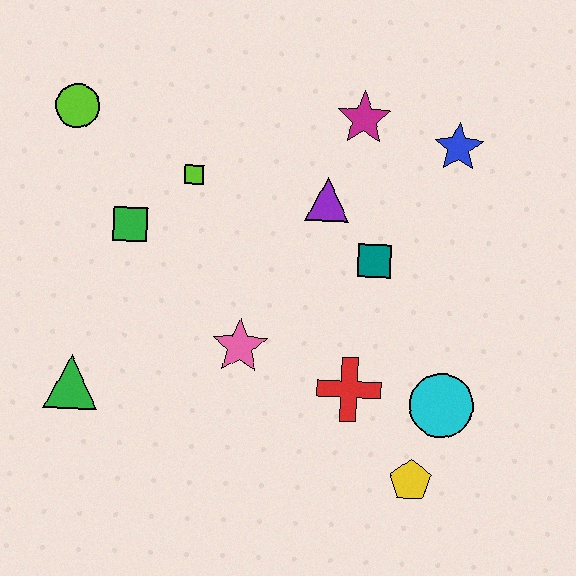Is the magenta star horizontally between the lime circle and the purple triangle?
No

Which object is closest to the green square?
The lime square is closest to the green square.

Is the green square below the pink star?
No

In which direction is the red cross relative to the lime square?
The red cross is below the lime square.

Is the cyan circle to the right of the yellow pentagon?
Yes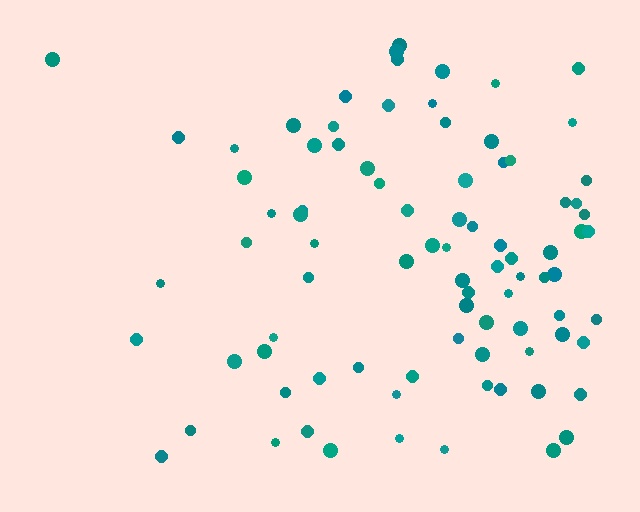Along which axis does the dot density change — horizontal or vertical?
Horizontal.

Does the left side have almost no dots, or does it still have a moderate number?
Still a moderate number, just noticeably fewer than the right.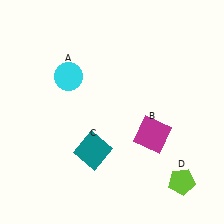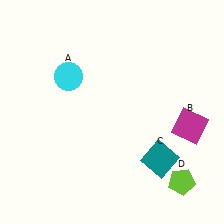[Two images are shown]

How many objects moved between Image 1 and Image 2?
2 objects moved between the two images.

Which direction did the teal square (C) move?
The teal square (C) moved right.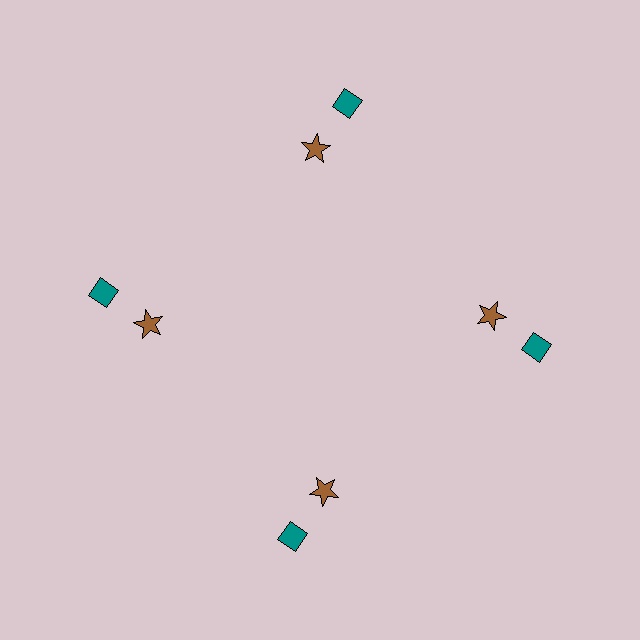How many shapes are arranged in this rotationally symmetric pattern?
There are 8 shapes, arranged in 4 groups of 2.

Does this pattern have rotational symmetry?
Yes, this pattern has 4-fold rotational symmetry. It looks the same after rotating 90 degrees around the center.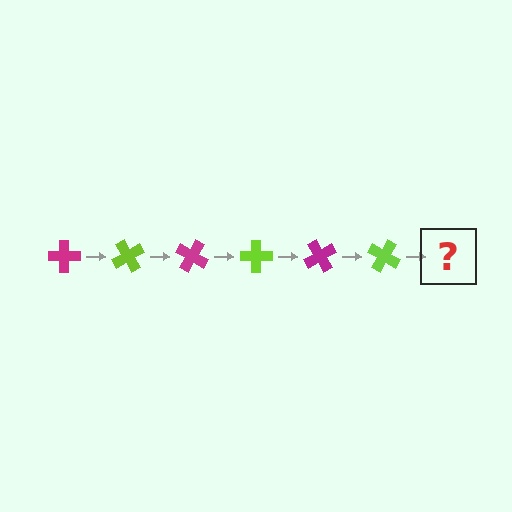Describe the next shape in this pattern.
It should be a magenta cross, rotated 360 degrees from the start.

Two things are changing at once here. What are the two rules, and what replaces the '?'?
The two rules are that it rotates 60 degrees each step and the color cycles through magenta and lime. The '?' should be a magenta cross, rotated 360 degrees from the start.